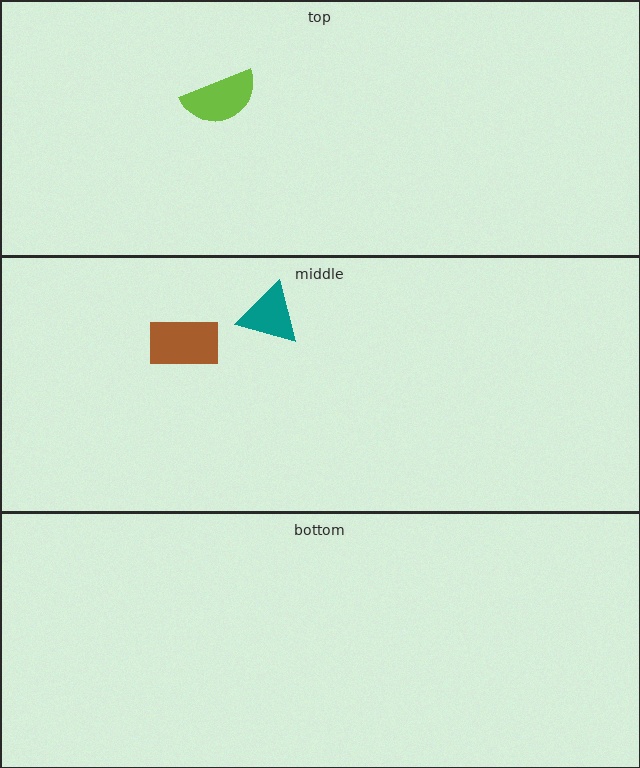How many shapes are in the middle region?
2.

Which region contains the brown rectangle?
The middle region.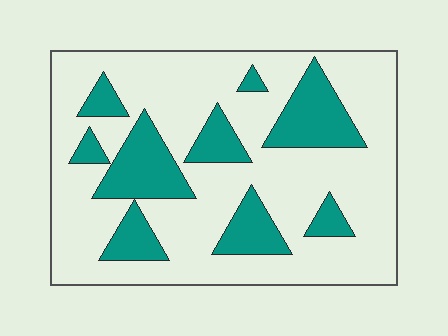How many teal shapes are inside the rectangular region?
9.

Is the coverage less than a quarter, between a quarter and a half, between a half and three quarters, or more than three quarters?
Between a quarter and a half.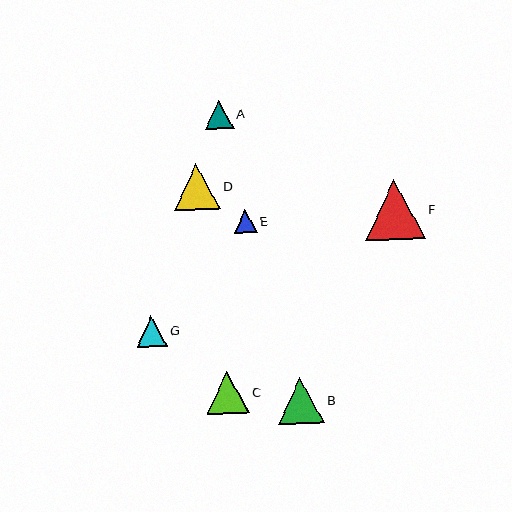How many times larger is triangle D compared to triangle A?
Triangle D is approximately 1.6 times the size of triangle A.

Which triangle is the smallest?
Triangle E is the smallest with a size of approximately 23 pixels.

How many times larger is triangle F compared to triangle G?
Triangle F is approximately 2.0 times the size of triangle G.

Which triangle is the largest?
Triangle F is the largest with a size of approximately 60 pixels.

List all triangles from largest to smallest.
From largest to smallest: F, B, D, C, G, A, E.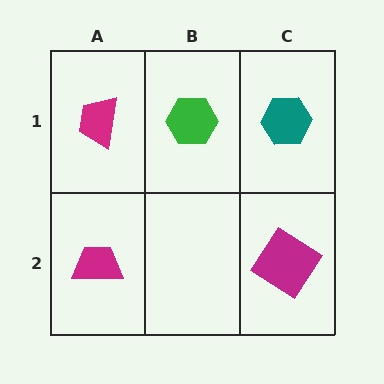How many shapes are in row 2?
2 shapes.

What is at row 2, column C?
A magenta diamond.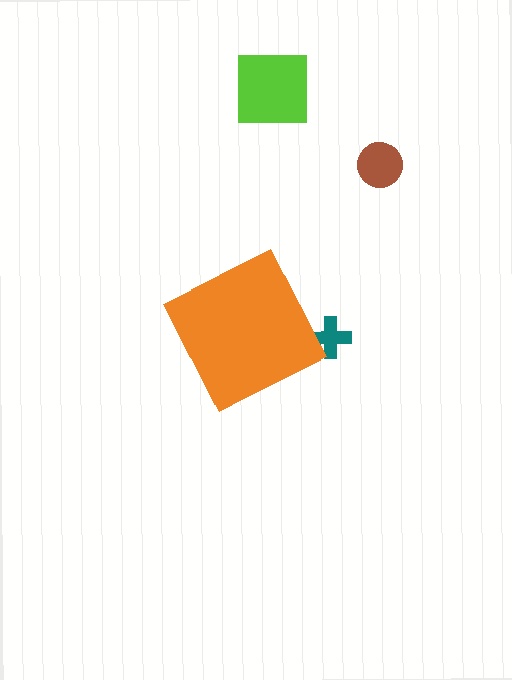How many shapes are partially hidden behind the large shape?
1 shape is partially hidden.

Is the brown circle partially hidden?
No, the brown circle is fully visible.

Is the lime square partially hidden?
No, the lime square is fully visible.